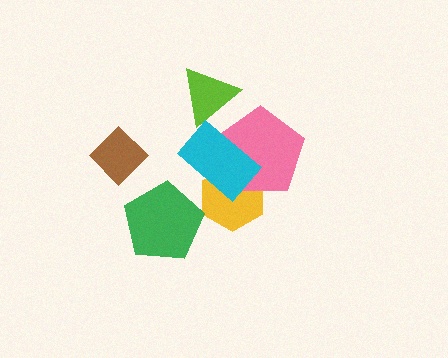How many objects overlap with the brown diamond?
0 objects overlap with the brown diamond.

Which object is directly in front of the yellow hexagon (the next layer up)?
The pink pentagon is directly in front of the yellow hexagon.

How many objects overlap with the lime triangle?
0 objects overlap with the lime triangle.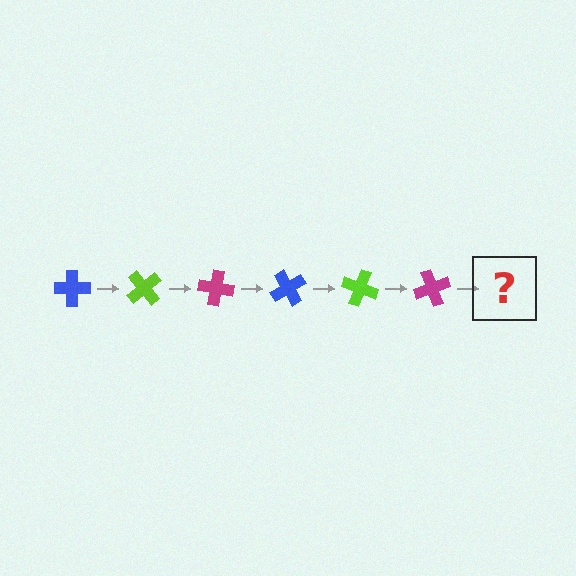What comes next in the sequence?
The next element should be a blue cross, rotated 300 degrees from the start.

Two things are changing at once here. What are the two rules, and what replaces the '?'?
The two rules are that it rotates 50 degrees each step and the color cycles through blue, lime, and magenta. The '?' should be a blue cross, rotated 300 degrees from the start.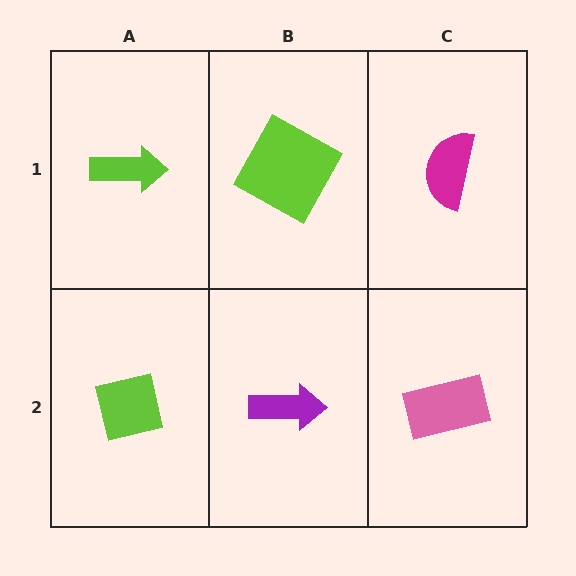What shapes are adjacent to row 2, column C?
A magenta semicircle (row 1, column C), a purple arrow (row 2, column B).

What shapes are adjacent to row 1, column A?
A lime square (row 2, column A), a lime square (row 1, column B).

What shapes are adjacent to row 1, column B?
A purple arrow (row 2, column B), a lime arrow (row 1, column A), a magenta semicircle (row 1, column C).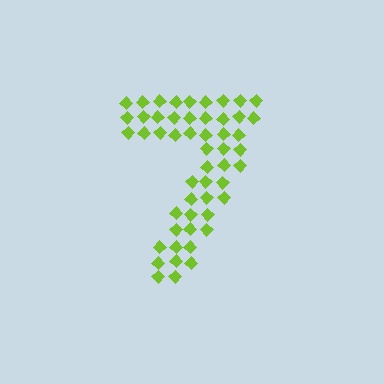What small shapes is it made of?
It is made of small diamonds.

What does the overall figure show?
The overall figure shows the digit 7.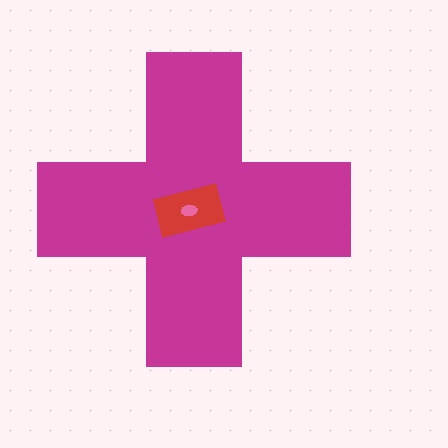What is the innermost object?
The pink ellipse.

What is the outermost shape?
The magenta cross.